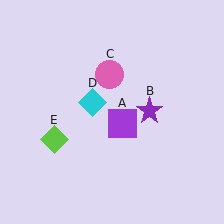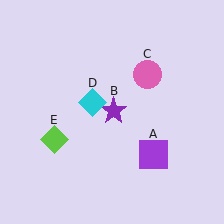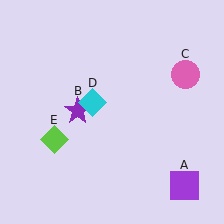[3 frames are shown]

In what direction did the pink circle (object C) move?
The pink circle (object C) moved right.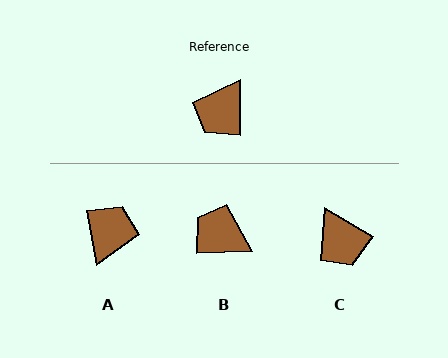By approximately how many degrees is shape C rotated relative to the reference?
Approximately 59 degrees counter-clockwise.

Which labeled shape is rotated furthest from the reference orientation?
A, about 170 degrees away.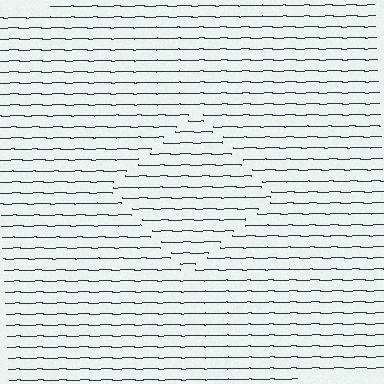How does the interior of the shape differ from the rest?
The interior of the shape contains the same grating, shifted by half a period — the contour is defined by the phase discontinuity where line-ends from the inner and outer gratings abut.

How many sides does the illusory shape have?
4 sides — the line-ends trace a square.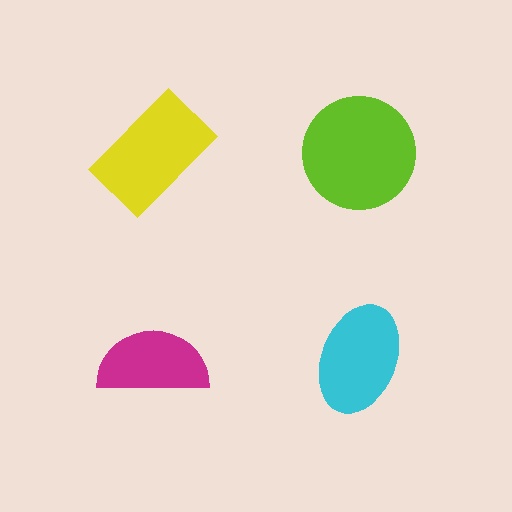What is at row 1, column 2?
A lime circle.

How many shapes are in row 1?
2 shapes.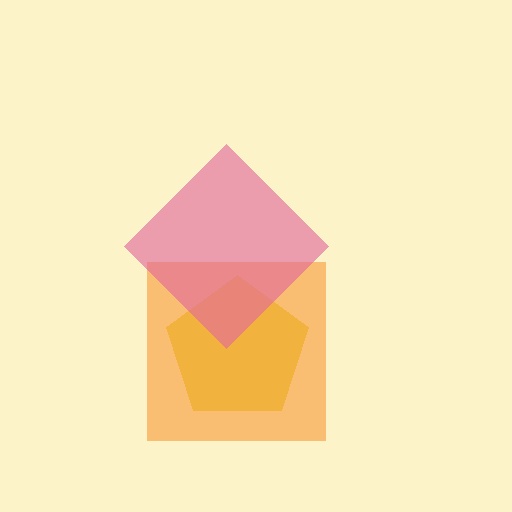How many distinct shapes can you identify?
There are 3 distinct shapes: a yellow pentagon, an orange square, a pink diamond.